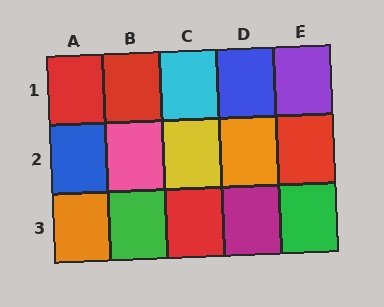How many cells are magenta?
1 cell is magenta.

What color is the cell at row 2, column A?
Blue.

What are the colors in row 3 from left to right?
Orange, green, red, magenta, green.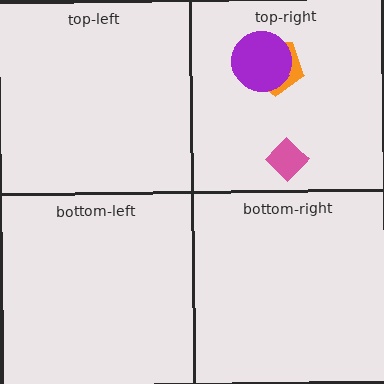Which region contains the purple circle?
The top-right region.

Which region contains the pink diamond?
The top-right region.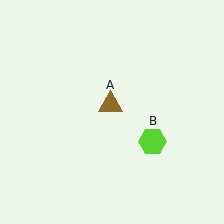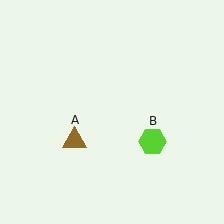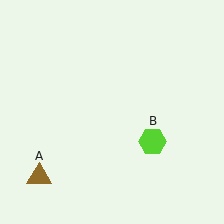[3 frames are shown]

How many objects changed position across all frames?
1 object changed position: brown triangle (object A).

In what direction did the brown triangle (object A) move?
The brown triangle (object A) moved down and to the left.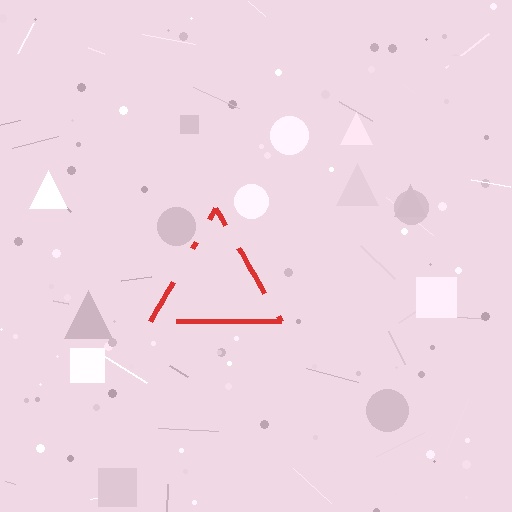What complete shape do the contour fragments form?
The contour fragments form a triangle.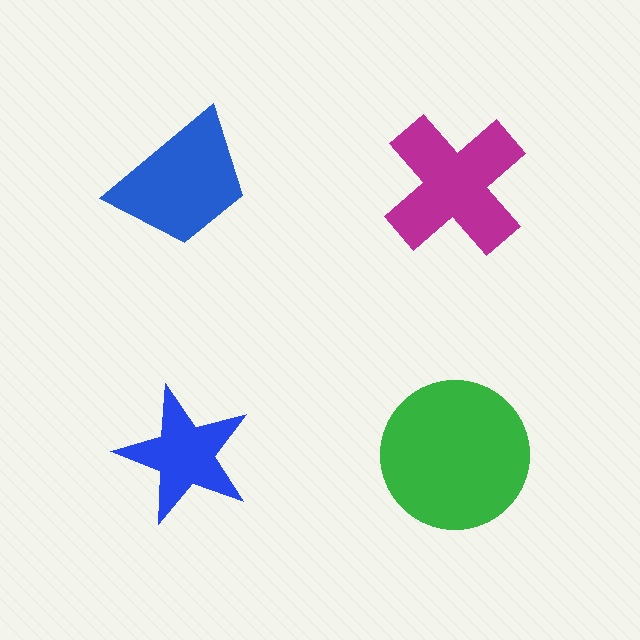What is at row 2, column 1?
A blue star.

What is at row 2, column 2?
A green circle.